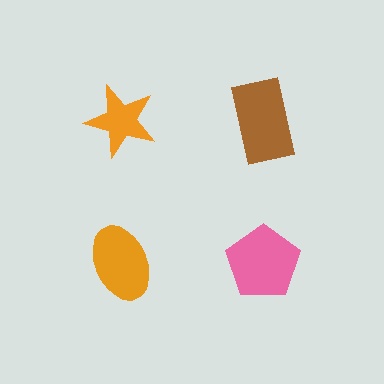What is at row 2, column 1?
An orange ellipse.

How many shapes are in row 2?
2 shapes.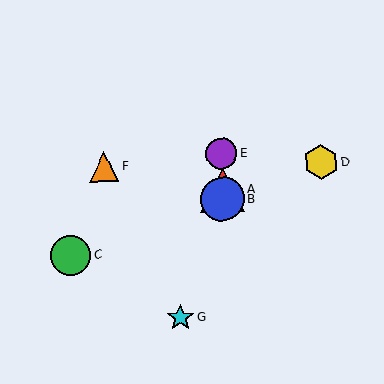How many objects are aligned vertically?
3 objects (A, B, E) are aligned vertically.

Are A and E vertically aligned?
Yes, both are at x≈222.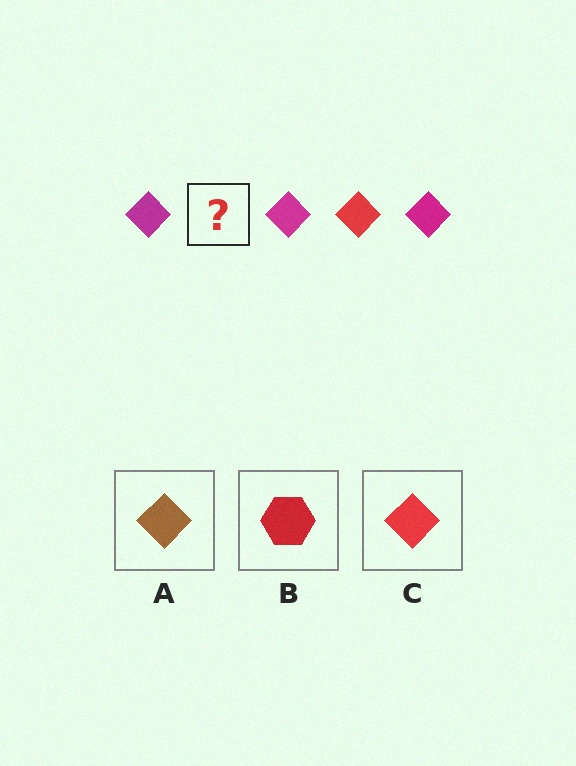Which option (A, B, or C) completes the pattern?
C.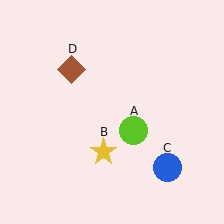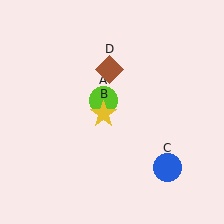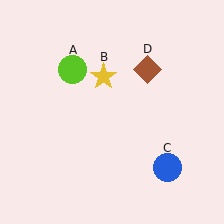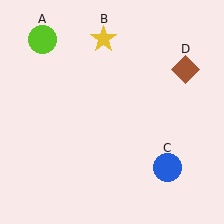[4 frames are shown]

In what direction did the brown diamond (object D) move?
The brown diamond (object D) moved right.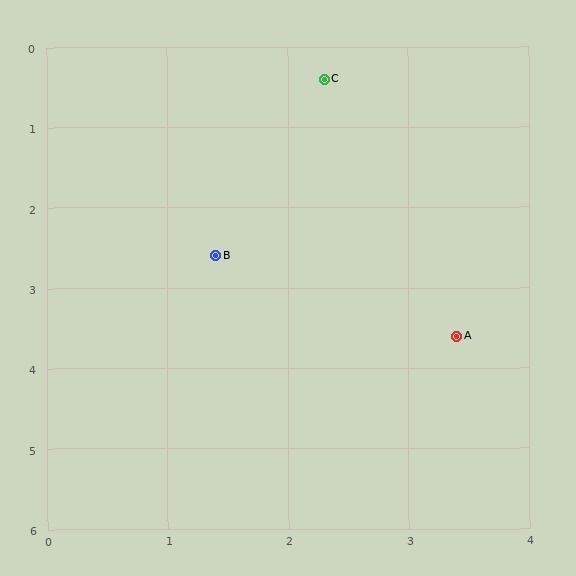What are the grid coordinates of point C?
Point C is at approximately (2.3, 0.4).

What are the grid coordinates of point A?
Point A is at approximately (3.4, 3.6).